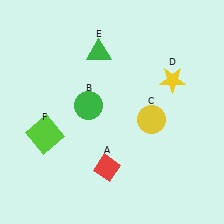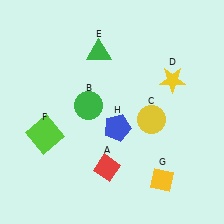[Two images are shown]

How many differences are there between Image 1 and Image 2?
There are 2 differences between the two images.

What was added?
A yellow diamond (G), a blue pentagon (H) were added in Image 2.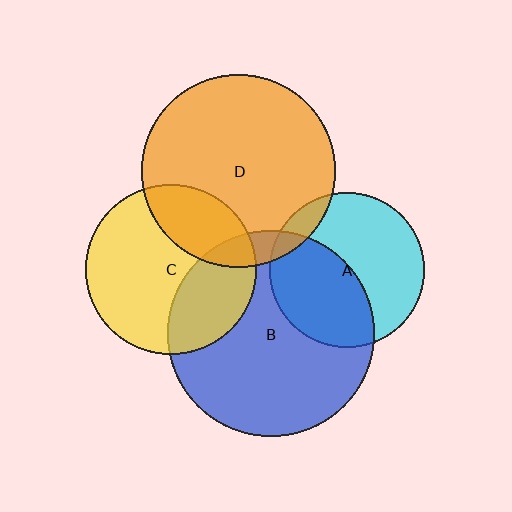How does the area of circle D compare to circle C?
Approximately 1.3 times.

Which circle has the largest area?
Circle B (blue).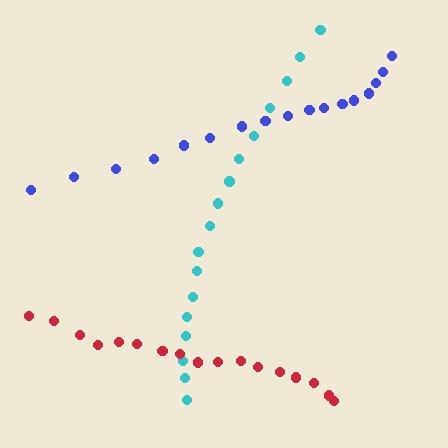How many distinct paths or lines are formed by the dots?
There are 3 distinct paths.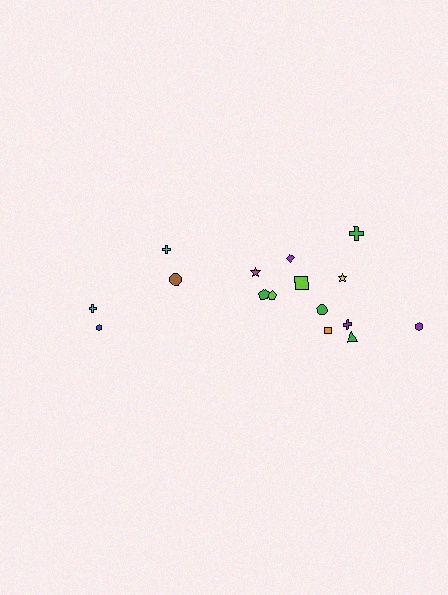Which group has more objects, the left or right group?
The right group.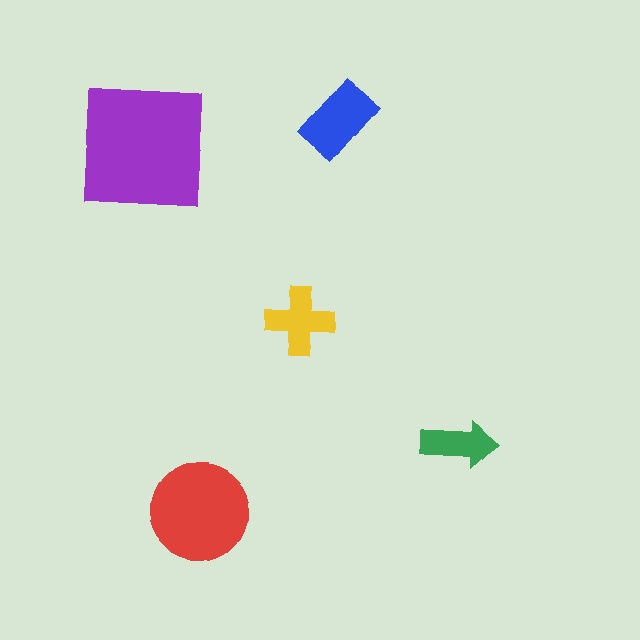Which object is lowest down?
The red circle is bottommost.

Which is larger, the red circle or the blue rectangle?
The red circle.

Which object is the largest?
The purple square.